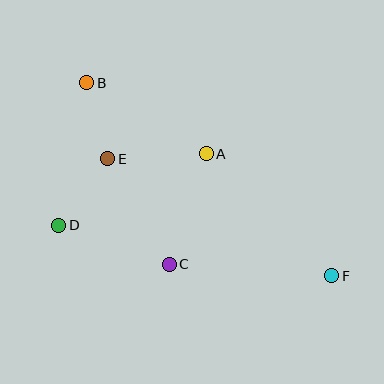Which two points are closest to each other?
Points B and E are closest to each other.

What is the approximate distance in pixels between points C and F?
The distance between C and F is approximately 163 pixels.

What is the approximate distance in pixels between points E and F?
The distance between E and F is approximately 253 pixels.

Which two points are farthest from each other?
Points B and F are farthest from each other.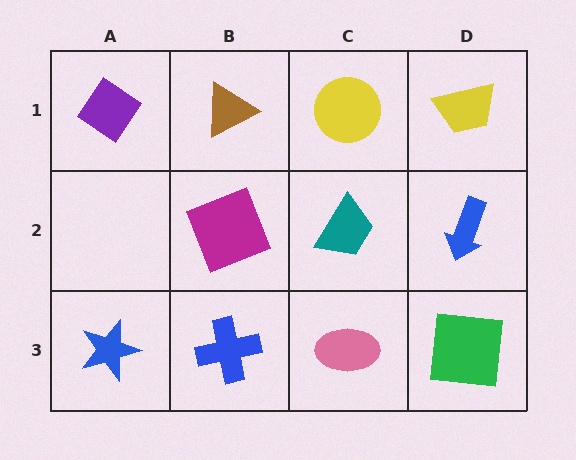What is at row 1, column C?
A yellow circle.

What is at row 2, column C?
A teal trapezoid.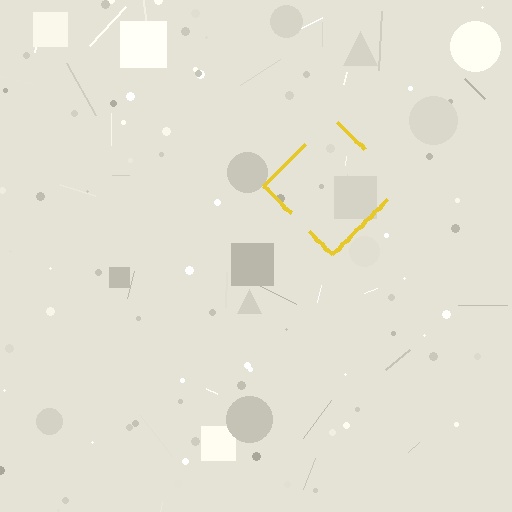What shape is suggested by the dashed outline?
The dashed outline suggests a diamond.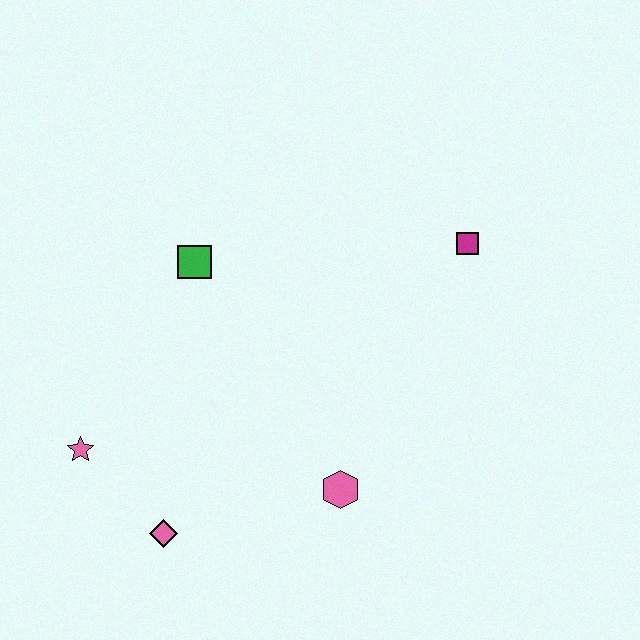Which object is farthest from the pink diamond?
The magenta square is farthest from the pink diamond.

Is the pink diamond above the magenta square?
No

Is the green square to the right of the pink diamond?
Yes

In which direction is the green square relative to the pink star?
The green square is above the pink star.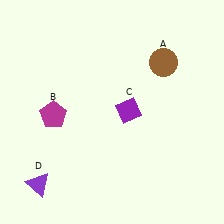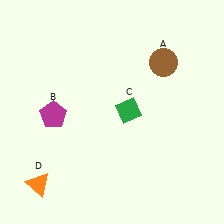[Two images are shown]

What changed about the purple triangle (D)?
In Image 1, D is purple. In Image 2, it changed to orange.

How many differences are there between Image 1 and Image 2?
There are 2 differences between the two images.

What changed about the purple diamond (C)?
In Image 1, C is purple. In Image 2, it changed to green.